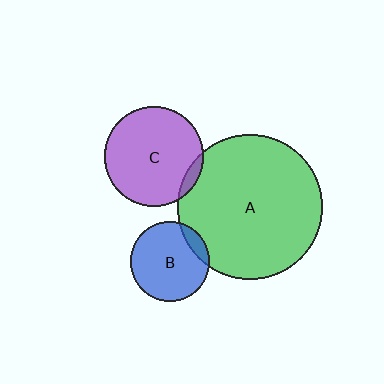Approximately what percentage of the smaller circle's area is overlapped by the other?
Approximately 5%.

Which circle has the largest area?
Circle A (green).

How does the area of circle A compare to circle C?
Approximately 2.1 times.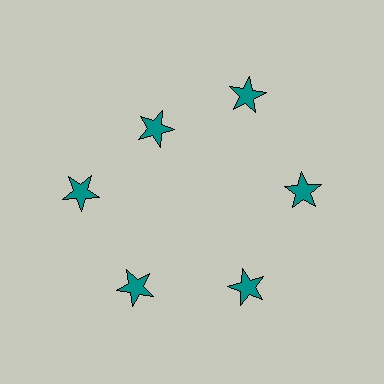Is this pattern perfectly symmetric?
No. The 6 teal stars are arranged in a ring, but one element near the 11 o'clock position is pulled inward toward the center, breaking the 6-fold rotational symmetry.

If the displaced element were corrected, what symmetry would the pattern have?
It would have 6-fold rotational symmetry — the pattern would map onto itself every 60 degrees.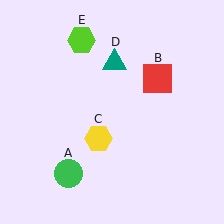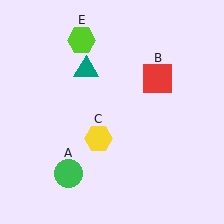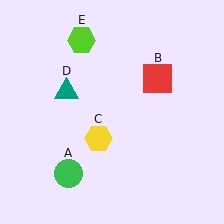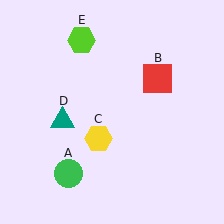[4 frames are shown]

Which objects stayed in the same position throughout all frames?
Green circle (object A) and red square (object B) and yellow hexagon (object C) and lime hexagon (object E) remained stationary.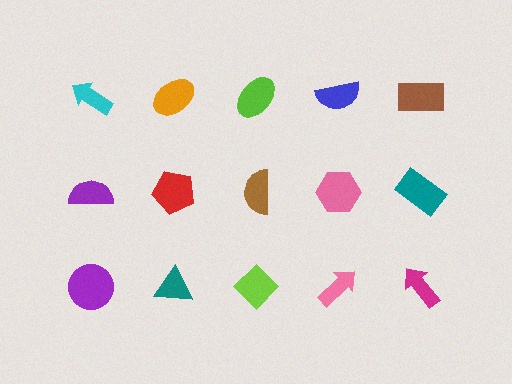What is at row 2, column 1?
A purple semicircle.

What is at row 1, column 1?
A cyan arrow.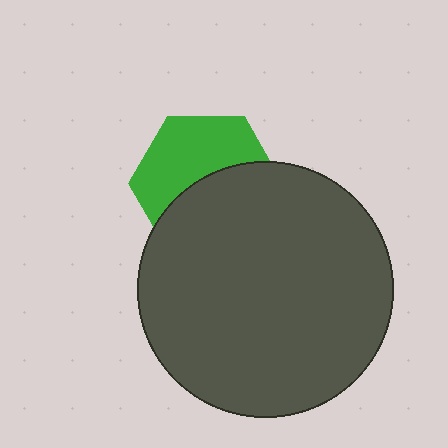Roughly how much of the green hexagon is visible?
About half of it is visible (roughly 49%).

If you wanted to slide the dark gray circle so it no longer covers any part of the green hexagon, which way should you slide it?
Slide it down — that is the most direct way to separate the two shapes.